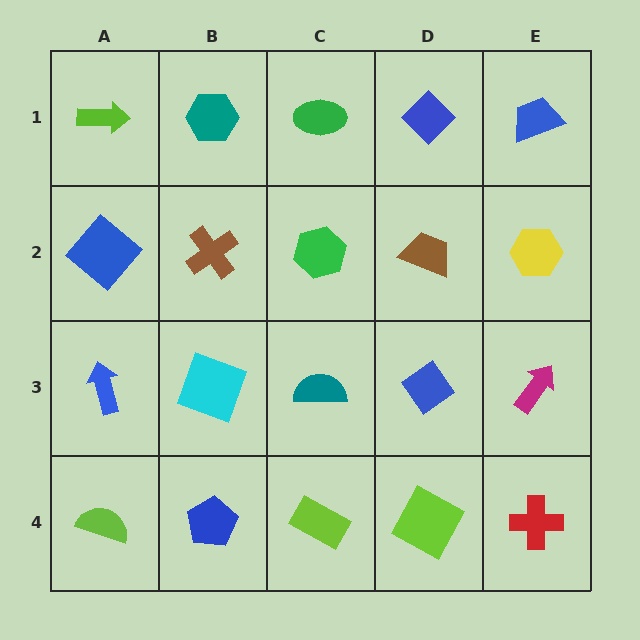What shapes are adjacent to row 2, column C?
A green ellipse (row 1, column C), a teal semicircle (row 3, column C), a brown cross (row 2, column B), a brown trapezoid (row 2, column D).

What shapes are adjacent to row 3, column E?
A yellow hexagon (row 2, column E), a red cross (row 4, column E), a blue diamond (row 3, column D).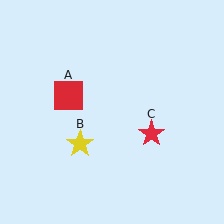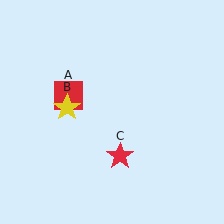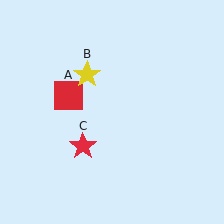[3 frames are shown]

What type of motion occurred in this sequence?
The yellow star (object B), red star (object C) rotated clockwise around the center of the scene.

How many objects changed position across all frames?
2 objects changed position: yellow star (object B), red star (object C).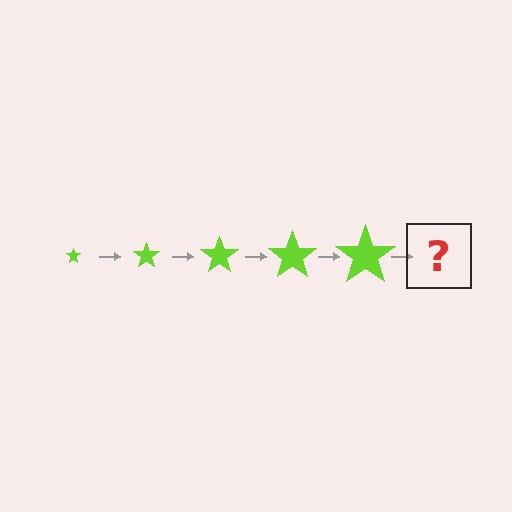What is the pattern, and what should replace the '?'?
The pattern is that the star gets progressively larger each step. The '?' should be a lime star, larger than the previous one.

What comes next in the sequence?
The next element should be a lime star, larger than the previous one.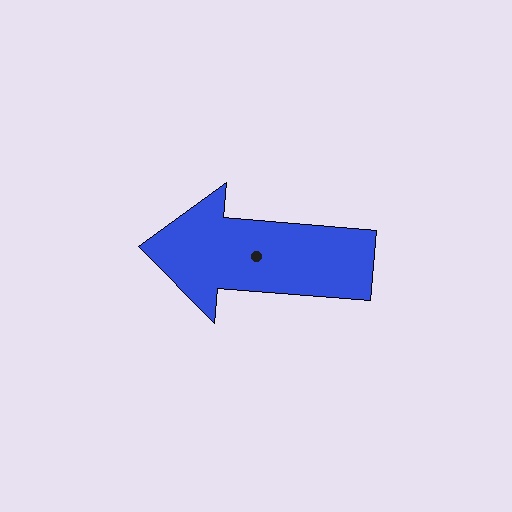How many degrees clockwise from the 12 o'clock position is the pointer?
Approximately 275 degrees.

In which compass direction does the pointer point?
West.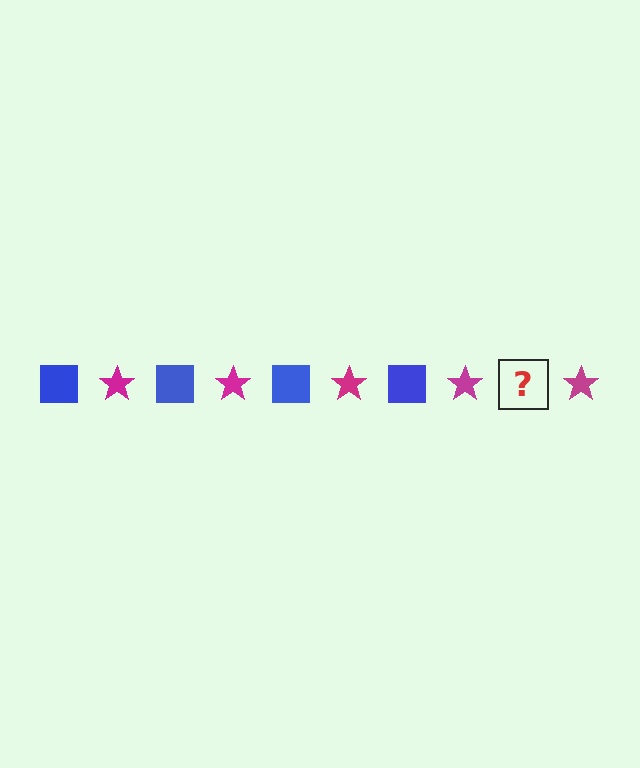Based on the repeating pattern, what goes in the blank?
The blank should be a blue square.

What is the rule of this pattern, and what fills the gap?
The rule is that the pattern alternates between blue square and magenta star. The gap should be filled with a blue square.